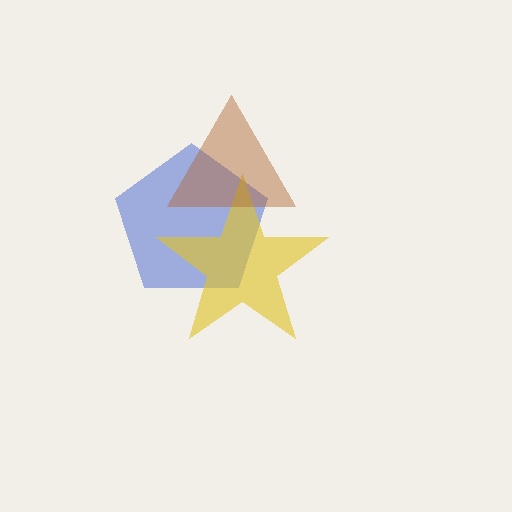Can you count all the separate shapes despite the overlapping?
Yes, there are 3 separate shapes.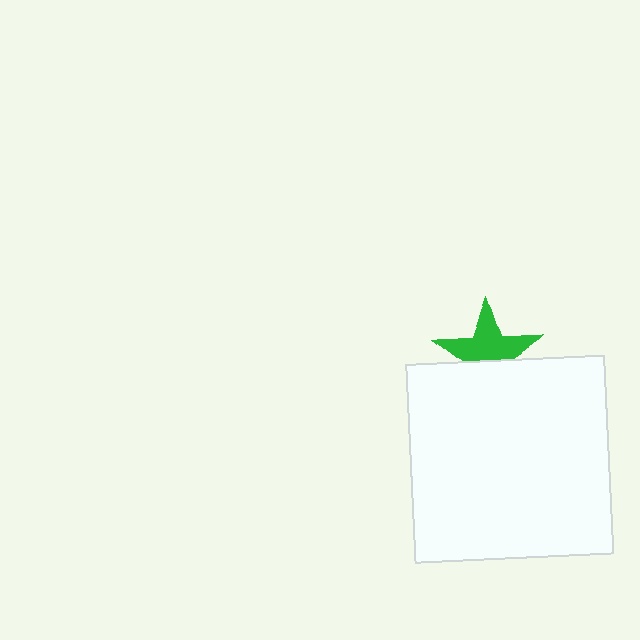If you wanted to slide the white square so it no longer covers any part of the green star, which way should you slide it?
Slide it down — that is the most direct way to separate the two shapes.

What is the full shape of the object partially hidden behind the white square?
The partially hidden object is a green star.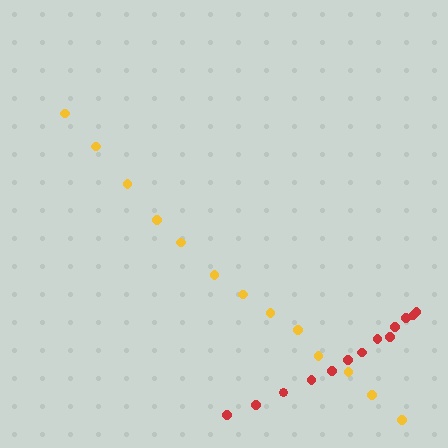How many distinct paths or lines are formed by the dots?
There are 2 distinct paths.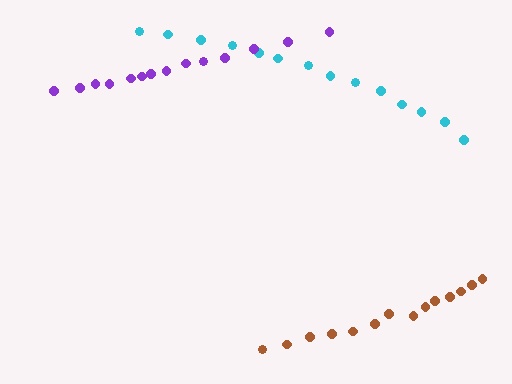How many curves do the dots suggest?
There are 3 distinct paths.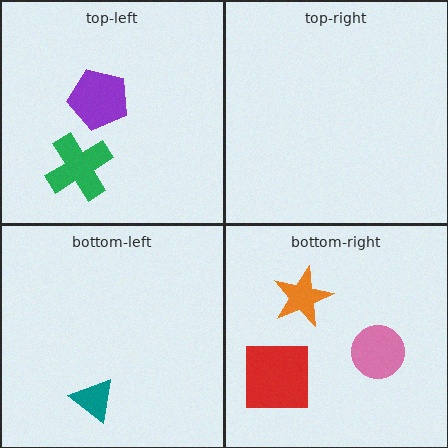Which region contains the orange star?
The bottom-right region.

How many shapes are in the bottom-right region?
3.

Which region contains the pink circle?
The bottom-right region.